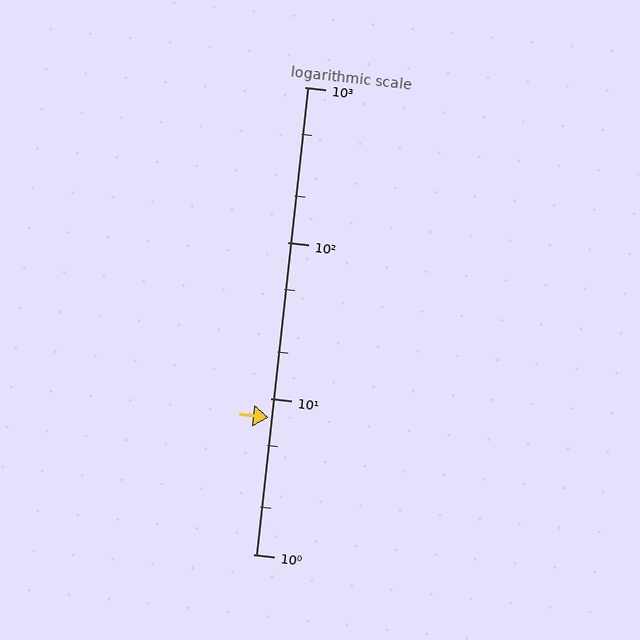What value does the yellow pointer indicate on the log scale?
The pointer indicates approximately 7.5.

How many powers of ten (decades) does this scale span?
The scale spans 3 decades, from 1 to 1000.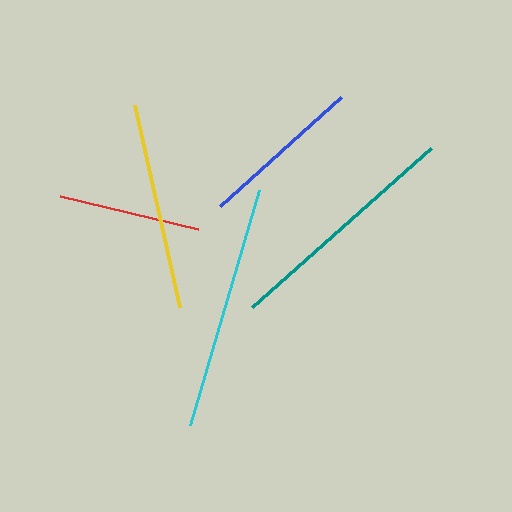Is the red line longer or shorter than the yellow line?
The yellow line is longer than the red line.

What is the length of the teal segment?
The teal segment is approximately 240 pixels long.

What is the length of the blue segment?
The blue segment is approximately 163 pixels long.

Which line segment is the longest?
The cyan line is the longest at approximately 245 pixels.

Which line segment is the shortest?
The red line is the shortest at approximately 142 pixels.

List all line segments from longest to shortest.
From longest to shortest: cyan, teal, yellow, blue, red.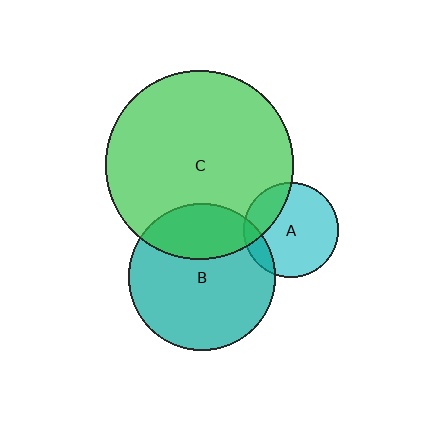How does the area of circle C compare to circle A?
Approximately 4.0 times.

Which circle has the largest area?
Circle C (green).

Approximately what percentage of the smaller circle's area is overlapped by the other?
Approximately 15%.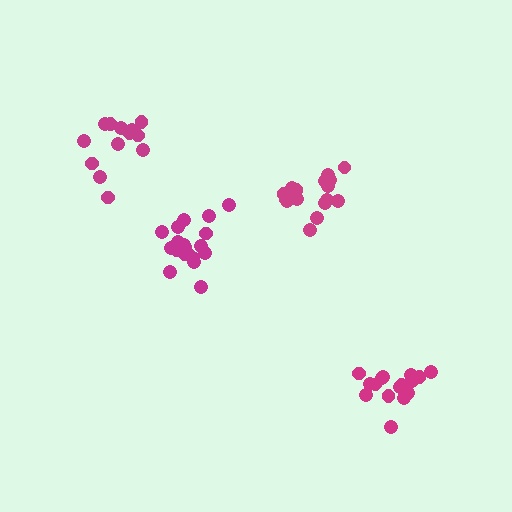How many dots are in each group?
Group 1: 13 dots, Group 2: 19 dots, Group 3: 16 dots, Group 4: 17 dots (65 total).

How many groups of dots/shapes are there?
There are 4 groups.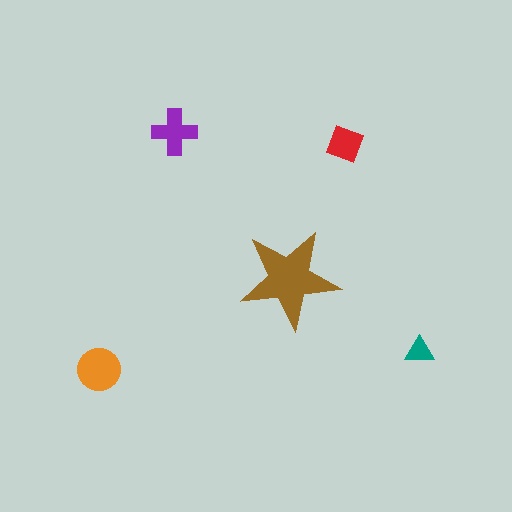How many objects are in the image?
There are 5 objects in the image.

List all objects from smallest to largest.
The teal triangle, the red diamond, the purple cross, the orange circle, the brown star.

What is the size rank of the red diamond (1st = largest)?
4th.